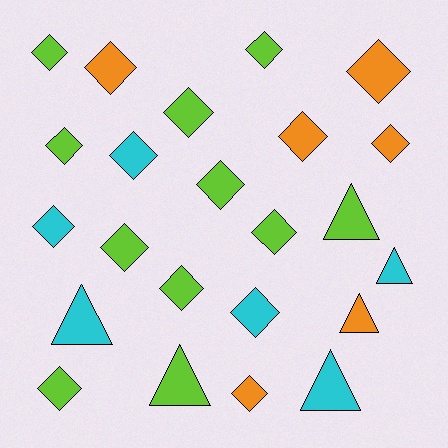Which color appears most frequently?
Lime, with 11 objects.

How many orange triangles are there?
There is 1 orange triangle.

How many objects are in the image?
There are 23 objects.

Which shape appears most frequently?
Diamond, with 17 objects.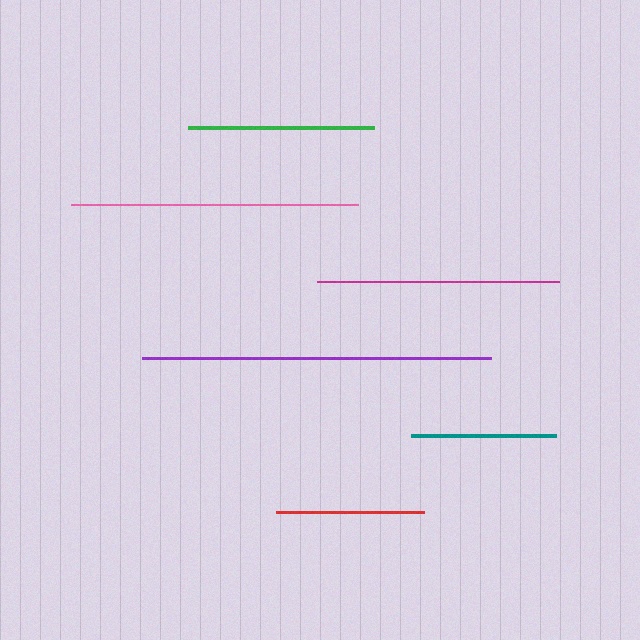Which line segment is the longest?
The purple line is the longest at approximately 349 pixels.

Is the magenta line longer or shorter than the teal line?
The magenta line is longer than the teal line.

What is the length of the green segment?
The green segment is approximately 187 pixels long.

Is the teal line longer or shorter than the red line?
The red line is longer than the teal line.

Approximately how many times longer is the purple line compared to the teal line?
The purple line is approximately 2.4 times the length of the teal line.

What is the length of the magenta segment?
The magenta segment is approximately 241 pixels long.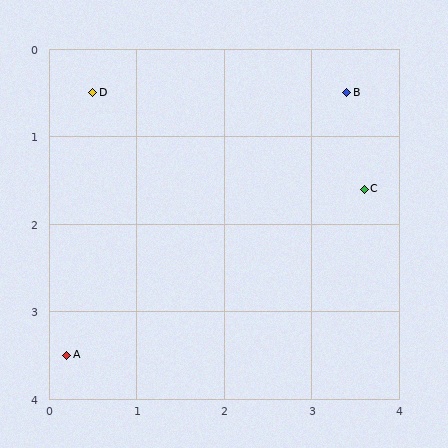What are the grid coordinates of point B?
Point B is at approximately (3.4, 0.5).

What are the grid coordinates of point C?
Point C is at approximately (3.6, 1.6).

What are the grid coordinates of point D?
Point D is at approximately (0.5, 0.5).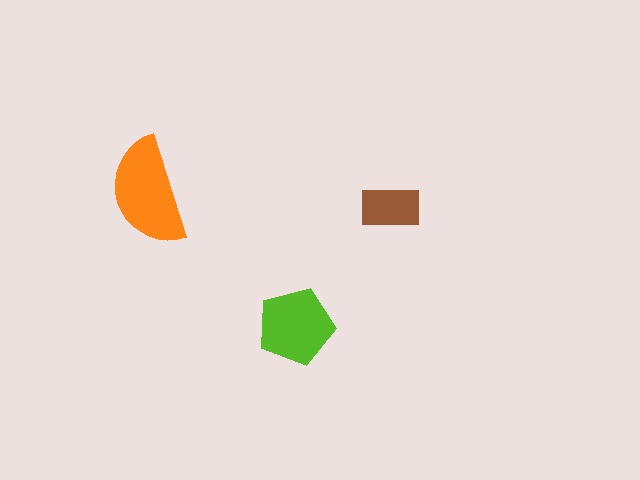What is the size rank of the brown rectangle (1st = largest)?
3rd.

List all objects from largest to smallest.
The orange semicircle, the lime pentagon, the brown rectangle.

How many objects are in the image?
There are 3 objects in the image.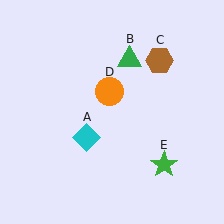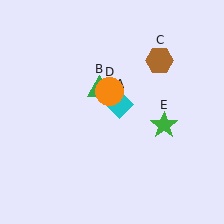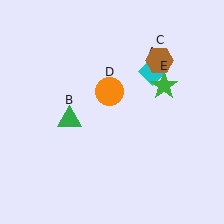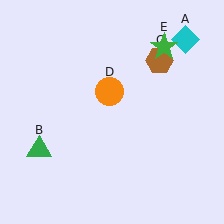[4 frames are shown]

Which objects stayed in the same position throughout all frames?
Brown hexagon (object C) and orange circle (object D) remained stationary.